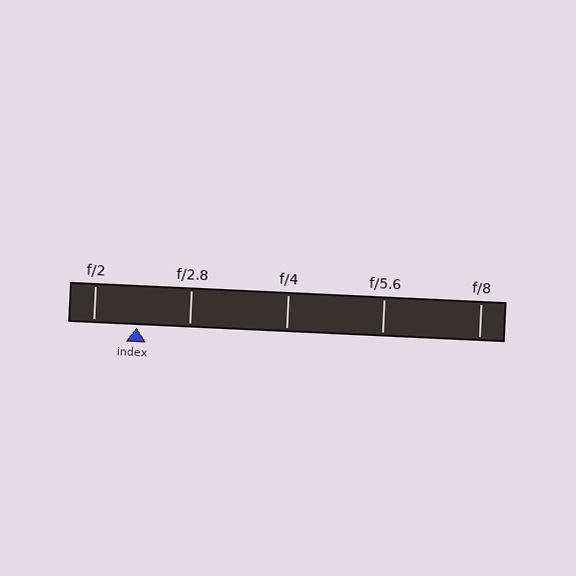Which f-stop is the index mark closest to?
The index mark is closest to f/2.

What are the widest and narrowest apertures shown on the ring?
The widest aperture shown is f/2 and the narrowest is f/8.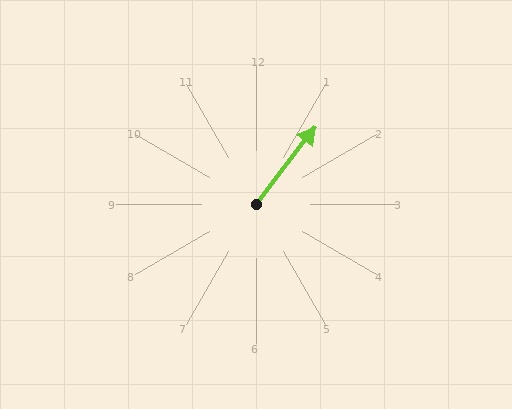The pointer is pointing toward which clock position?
Roughly 1 o'clock.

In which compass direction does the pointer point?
Northeast.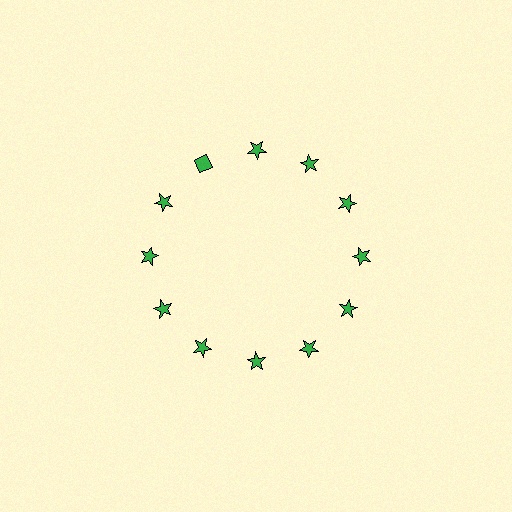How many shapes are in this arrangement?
There are 12 shapes arranged in a ring pattern.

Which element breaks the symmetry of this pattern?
The green diamond at roughly the 11 o'clock position breaks the symmetry. All other shapes are green stars.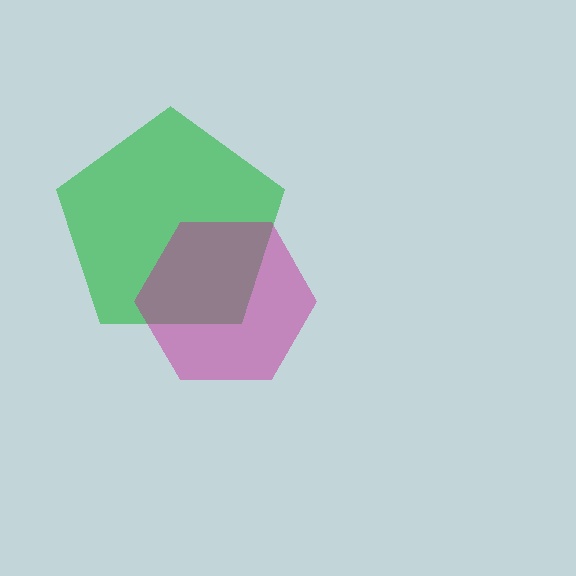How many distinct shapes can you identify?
There are 2 distinct shapes: a green pentagon, a magenta hexagon.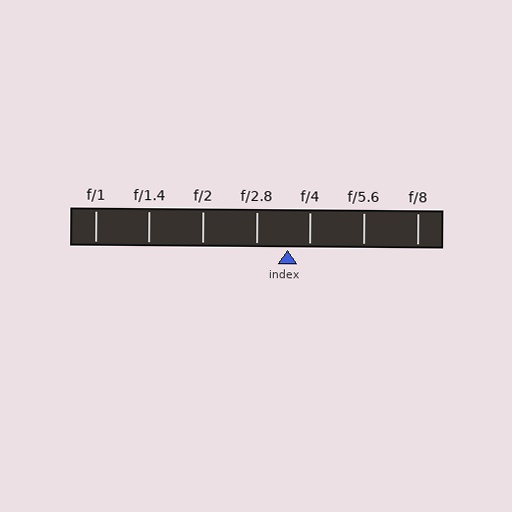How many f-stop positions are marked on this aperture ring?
There are 7 f-stop positions marked.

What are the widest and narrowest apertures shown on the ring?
The widest aperture shown is f/1 and the narrowest is f/8.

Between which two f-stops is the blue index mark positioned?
The index mark is between f/2.8 and f/4.